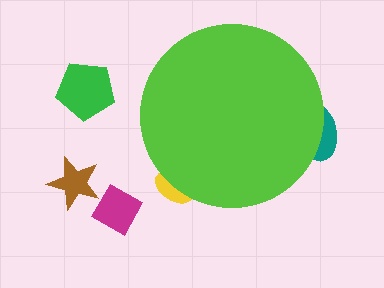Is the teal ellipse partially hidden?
Yes, the teal ellipse is partially hidden behind the lime circle.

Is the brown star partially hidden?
No, the brown star is fully visible.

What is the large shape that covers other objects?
A lime circle.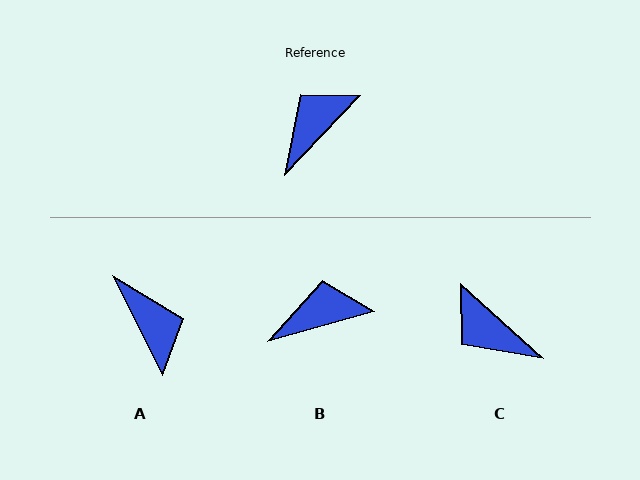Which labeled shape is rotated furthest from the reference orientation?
A, about 110 degrees away.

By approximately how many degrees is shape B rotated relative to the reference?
Approximately 30 degrees clockwise.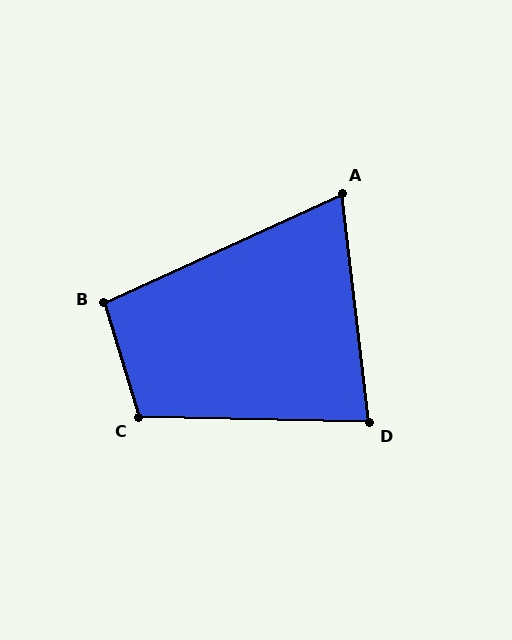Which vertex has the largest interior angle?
C, at approximately 108 degrees.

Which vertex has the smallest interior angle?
A, at approximately 72 degrees.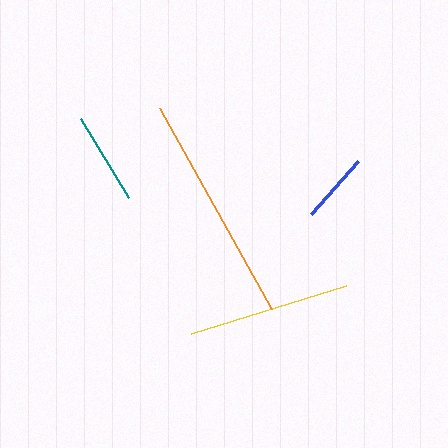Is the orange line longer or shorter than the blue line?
The orange line is longer than the blue line.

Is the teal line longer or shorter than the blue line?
The teal line is longer than the blue line.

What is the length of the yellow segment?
The yellow segment is approximately 162 pixels long.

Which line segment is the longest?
The orange line is the longest at approximately 230 pixels.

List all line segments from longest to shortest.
From longest to shortest: orange, yellow, teal, blue.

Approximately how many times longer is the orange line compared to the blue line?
The orange line is approximately 3.2 times the length of the blue line.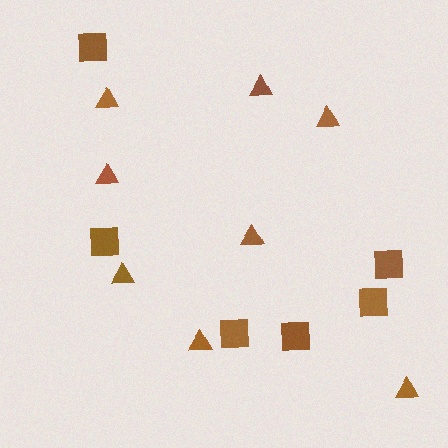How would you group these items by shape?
There are 2 groups: one group of squares (6) and one group of triangles (8).